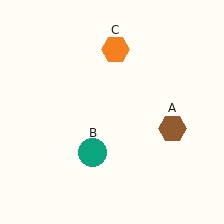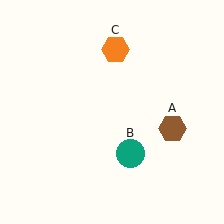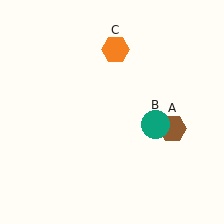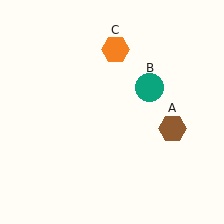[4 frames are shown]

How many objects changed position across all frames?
1 object changed position: teal circle (object B).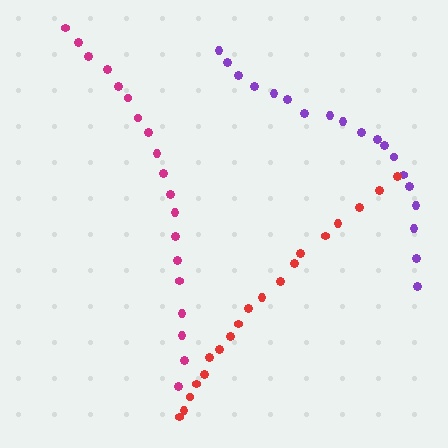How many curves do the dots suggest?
There are 3 distinct paths.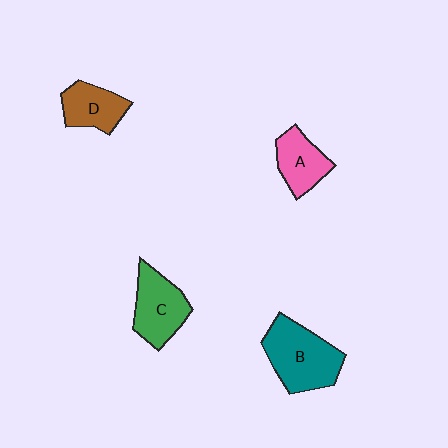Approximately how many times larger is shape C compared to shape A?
Approximately 1.3 times.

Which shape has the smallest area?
Shape A (pink).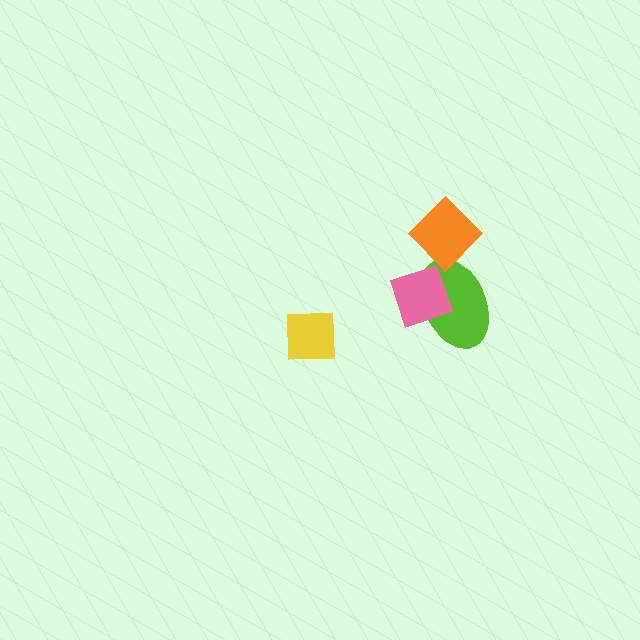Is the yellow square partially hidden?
No, no other shape covers it.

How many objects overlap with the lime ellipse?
2 objects overlap with the lime ellipse.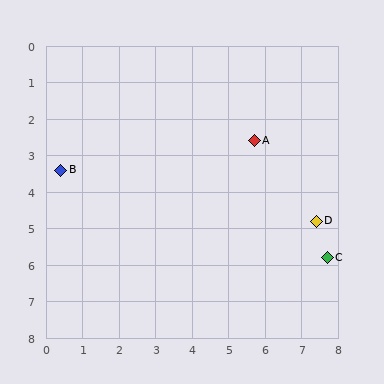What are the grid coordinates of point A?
Point A is at approximately (5.7, 2.6).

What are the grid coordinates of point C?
Point C is at approximately (7.7, 5.8).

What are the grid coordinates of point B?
Point B is at approximately (0.4, 3.4).